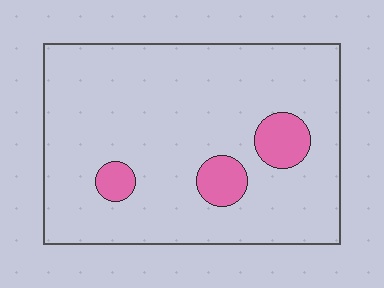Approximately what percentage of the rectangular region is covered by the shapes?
Approximately 10%.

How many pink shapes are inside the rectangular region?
3.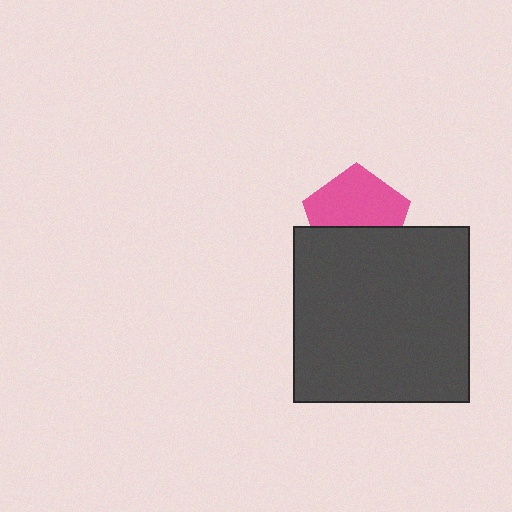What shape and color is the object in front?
The object in front is a dark gray rectangle.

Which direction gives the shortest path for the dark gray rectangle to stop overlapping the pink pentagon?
Moving down gives the shortest separation.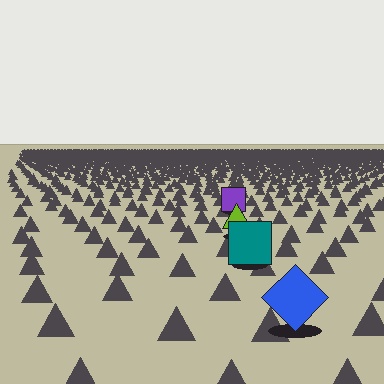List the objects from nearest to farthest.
From nearest to farthest: the blue diamond, the teal square, the lime triangle, the purple square.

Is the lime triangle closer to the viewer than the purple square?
Yes. The lime triangle is closer — you can tell from the texture gradient: the ground texture is coarser near it.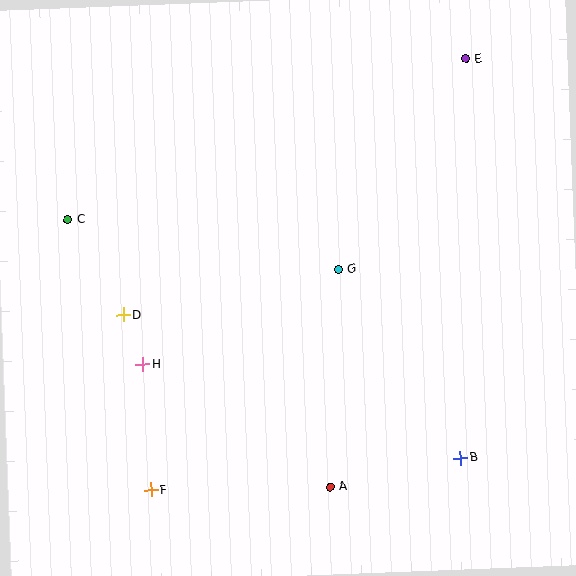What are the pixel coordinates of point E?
Point E is at (466, 59).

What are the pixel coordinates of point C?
Point C is at (68, 220).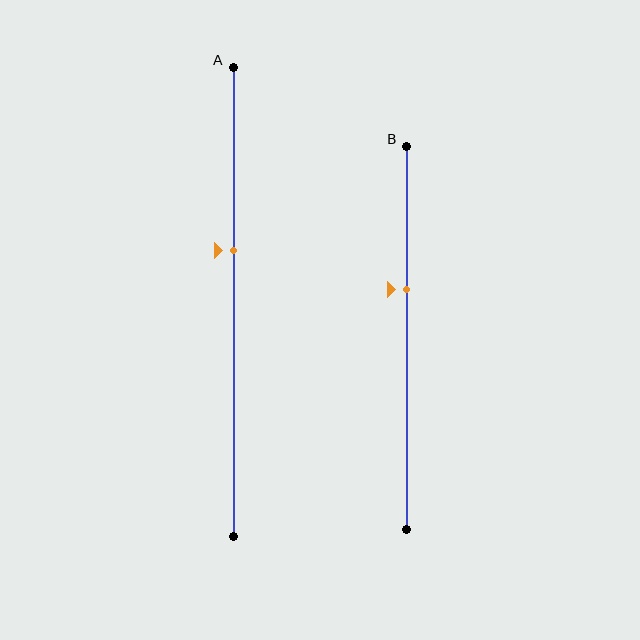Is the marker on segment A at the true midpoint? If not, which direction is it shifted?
No, the marker on segment A is shifted upward by about 11% of the segment length.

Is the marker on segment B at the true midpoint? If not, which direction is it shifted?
No, the marker on segment B is shifted upward by about 13% of the segment length.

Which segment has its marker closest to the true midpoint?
Segment A has its marker closest to the true midpoint.